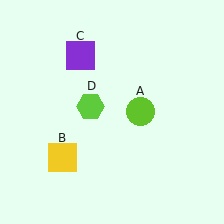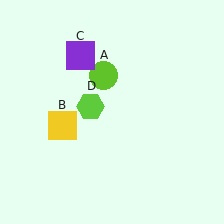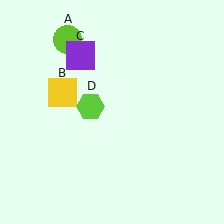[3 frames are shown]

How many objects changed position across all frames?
2 objects changed position: lime circle (object A), yellow square (object B).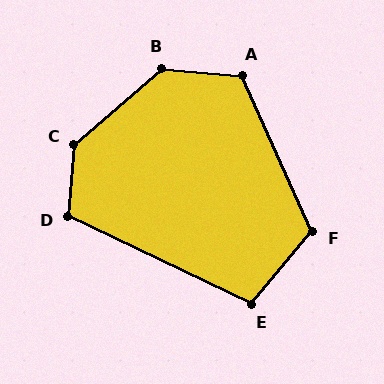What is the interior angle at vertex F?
Approximately 116 degrees (obtuse).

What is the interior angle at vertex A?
Approximately 119 degrees (obtuse).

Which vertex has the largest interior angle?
C, at approximately 136 degrees.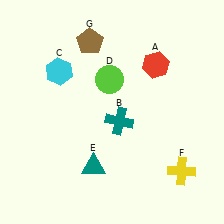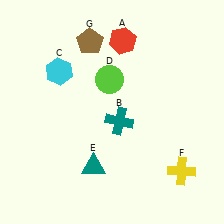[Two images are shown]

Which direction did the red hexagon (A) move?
The red hexagon (A) moved left.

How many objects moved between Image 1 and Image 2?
1 object moved between the two images.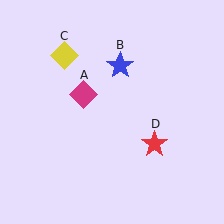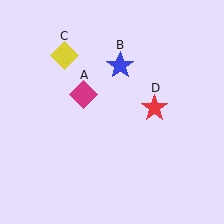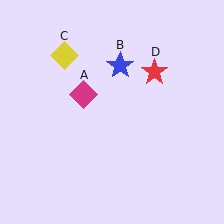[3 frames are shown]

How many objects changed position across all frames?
1 object changed position: red star (object D).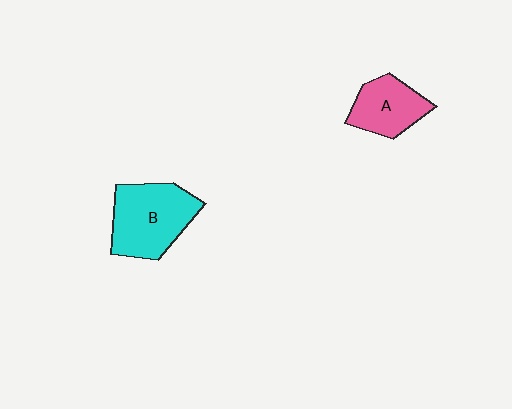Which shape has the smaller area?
Shape A (pink).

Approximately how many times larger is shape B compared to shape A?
Approximately 1.5 times.